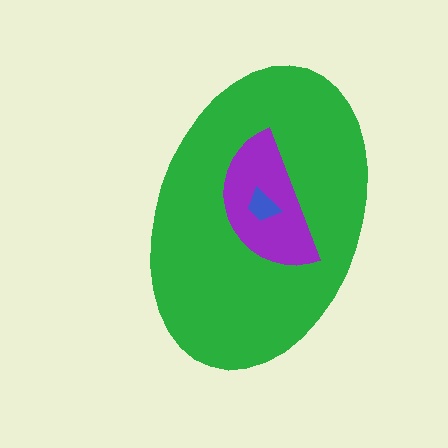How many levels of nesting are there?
3.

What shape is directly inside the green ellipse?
The purple semicircle.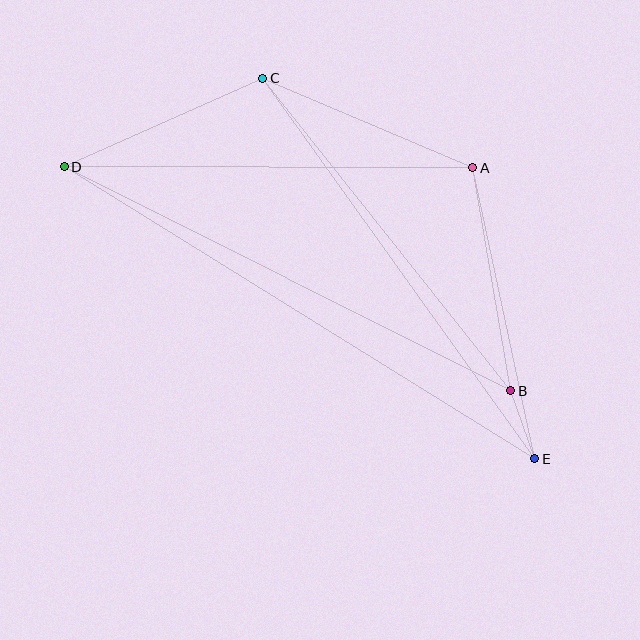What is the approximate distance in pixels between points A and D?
The distance between A and D is approximately 409 pixels.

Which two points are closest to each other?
Points B and E are closest to each other.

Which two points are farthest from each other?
Points D and E are farthest from each other.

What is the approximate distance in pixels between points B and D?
The distance between B and D is approximately 500 pixels.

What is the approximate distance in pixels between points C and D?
The distance between C and D is approximately 218 pixels.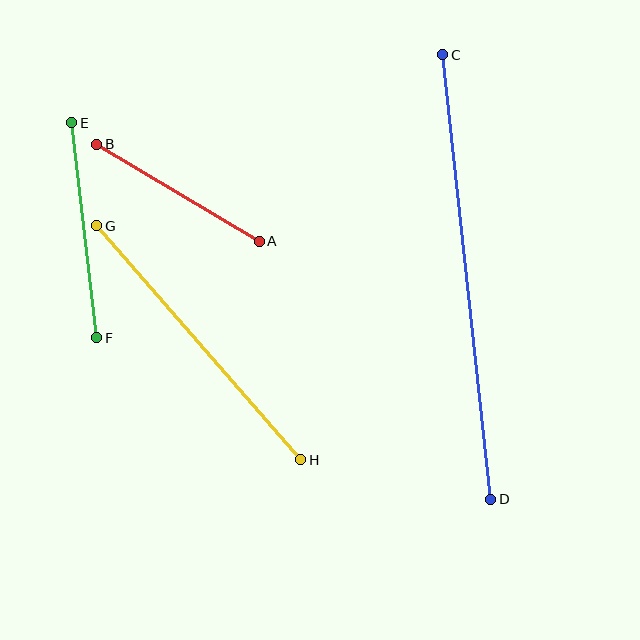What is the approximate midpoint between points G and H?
The midpoint is at approximately (199, 343) pixels.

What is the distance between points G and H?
The distance is approximately 310 pixels.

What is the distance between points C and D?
The distance is approximately 447 pixels.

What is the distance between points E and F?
The distance is approximately 216 pixels.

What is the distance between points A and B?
The distance is approximately 189 pixels.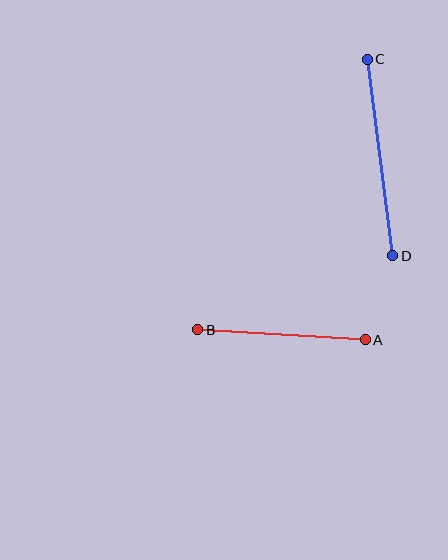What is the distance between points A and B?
The distance is approximately 168 pixels.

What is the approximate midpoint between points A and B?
The midpoint is at approximately (281, 335) pixels.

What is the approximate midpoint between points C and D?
The midpoint is at approximately (380, 157) pixels.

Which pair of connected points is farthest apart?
Points C and D are farthest apart.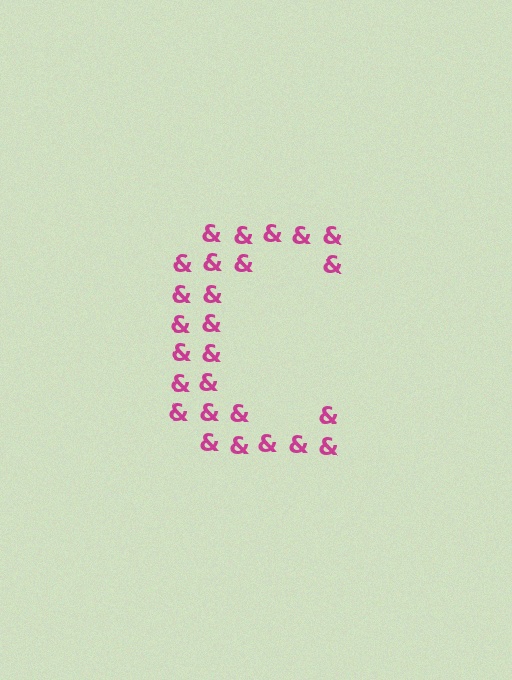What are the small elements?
The small elements are ampersands.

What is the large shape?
The large shape is the letter C.